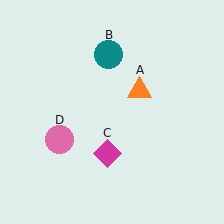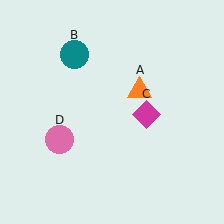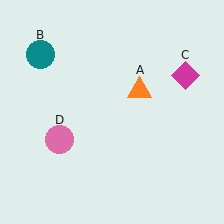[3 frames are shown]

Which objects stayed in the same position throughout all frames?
Orange triangle (object A) and pink circle (object D) remained stationary.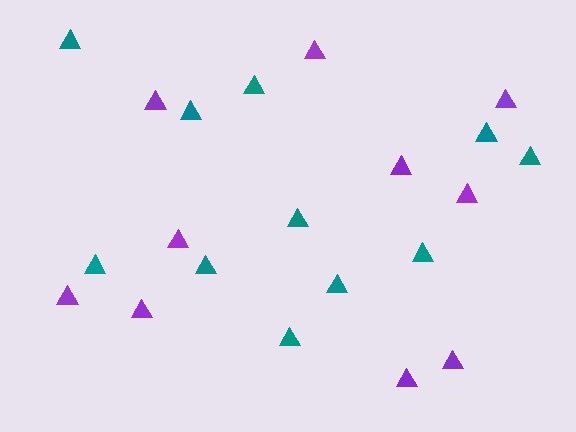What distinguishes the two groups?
There are 2 groups: one group of teal triangles (11) and one group of purple triangles (10).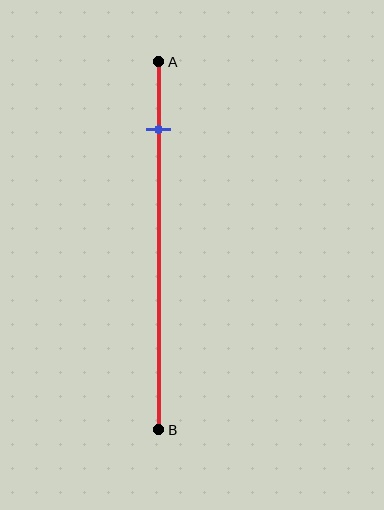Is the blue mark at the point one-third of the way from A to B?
No, the mark is at about 20% from A, not at the 33% one-third point.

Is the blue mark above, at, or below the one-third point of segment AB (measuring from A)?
The blue mark is above the one-third point of segment AB.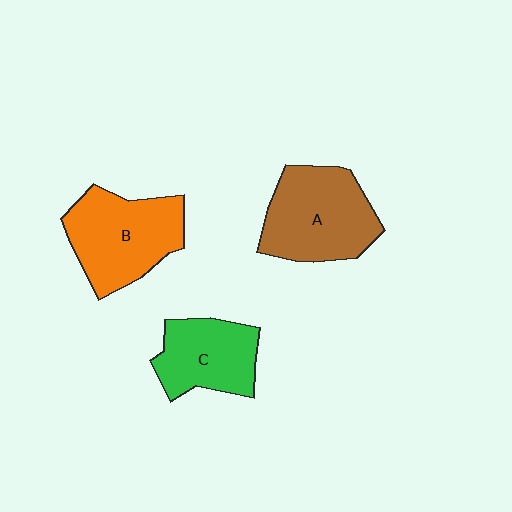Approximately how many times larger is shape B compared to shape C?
Approximately 1.3 times.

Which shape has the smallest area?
Shape C (green).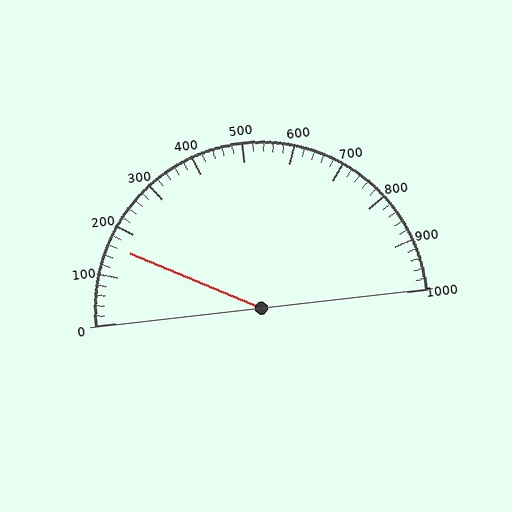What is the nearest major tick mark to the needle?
The nearest major tick mark is 200.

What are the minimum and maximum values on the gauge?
The gauge ranges from 0 to 1000.